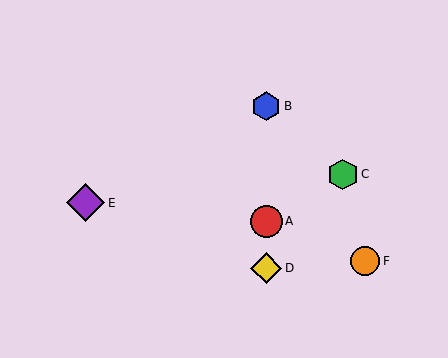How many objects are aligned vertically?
3 objects (A, B, D) are aligned vertically.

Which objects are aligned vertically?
Objects A, B, D are aligned vertically.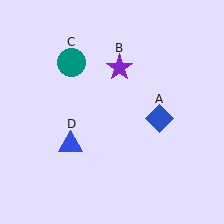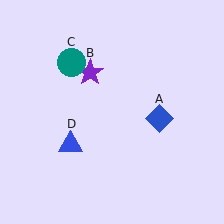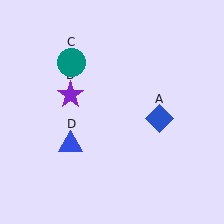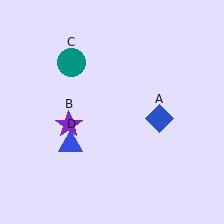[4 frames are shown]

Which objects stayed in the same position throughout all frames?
Blue diamond (object A) and teal circle (object C) and blue triangle (object D) remained stationary.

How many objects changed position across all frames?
1 object changed position: purple star (object B).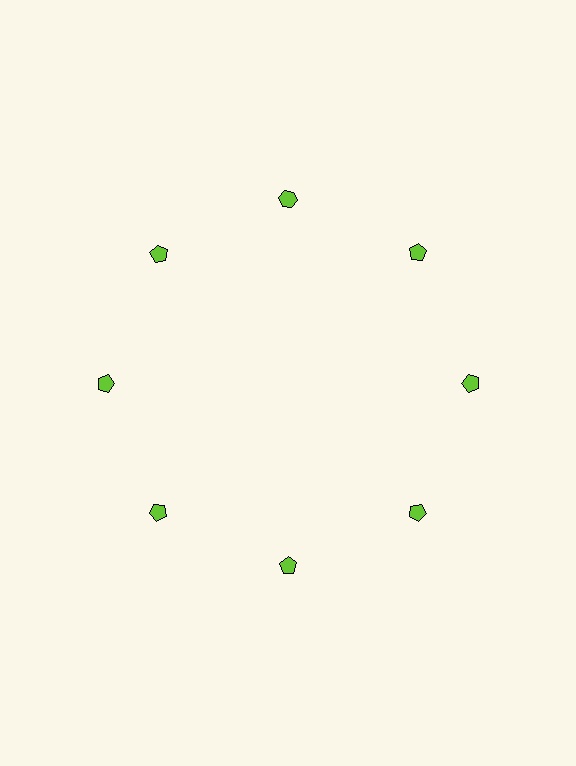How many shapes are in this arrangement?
There are 8 shapes arranged in a ring pattern.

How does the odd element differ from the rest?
It has a different shape: hexagon instead of pentagon.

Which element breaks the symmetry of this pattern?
The lime hexagon at roughly the 12 o'clock position breaks the symmetry. All other shapes are lime pentagons.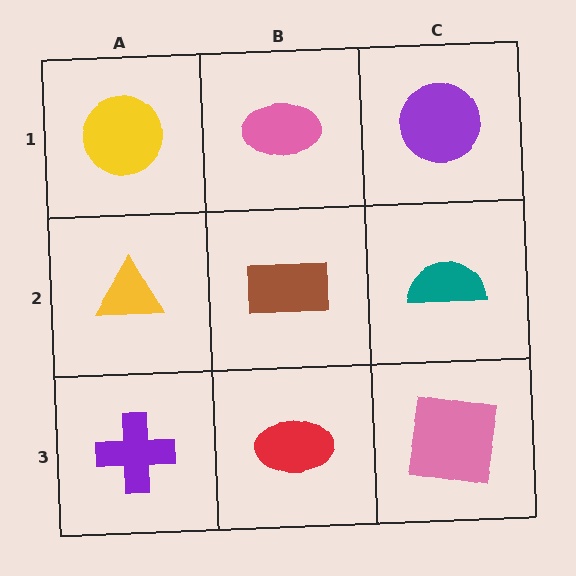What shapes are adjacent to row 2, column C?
A purple circle (row 1, column C), a pink square (row 3, column C), a brown rectangle (row 2, column B).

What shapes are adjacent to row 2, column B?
A pink ellipse (row 1, column B), a red ellipse (row 3, column B), a yellow triangle (row 2, column A), a teal semicircle (row 2, column C).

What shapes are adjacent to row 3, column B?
A brown rectangle (row 2, column B), a purple cross (row 3, column A), a pink square (row 3, column C).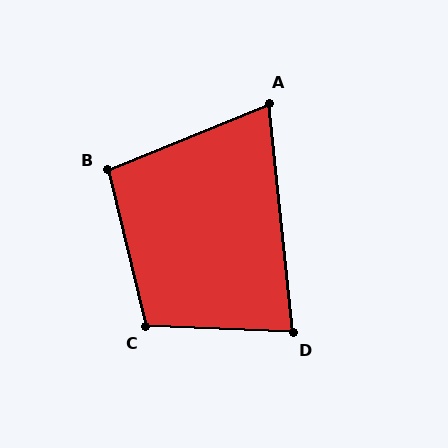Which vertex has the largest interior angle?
C, at approximately 106 degrees.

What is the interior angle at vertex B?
Approximately 98 degrees (obtuse).